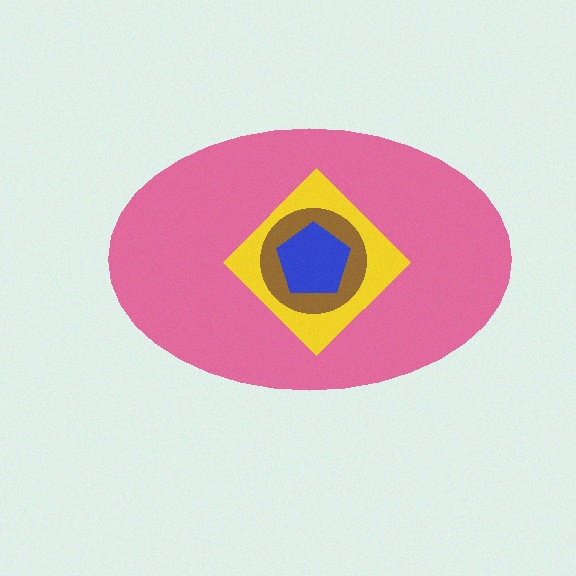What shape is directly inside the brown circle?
The blue pentagon.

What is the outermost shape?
The pink ellipse.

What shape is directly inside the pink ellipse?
The yellow diamond.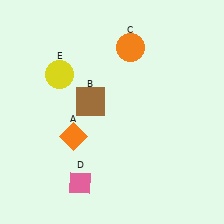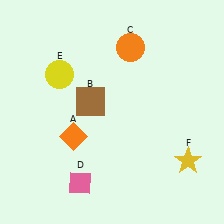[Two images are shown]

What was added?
A yellow star (F) was added in Image 2.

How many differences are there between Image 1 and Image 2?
There is 1 difference between the two images.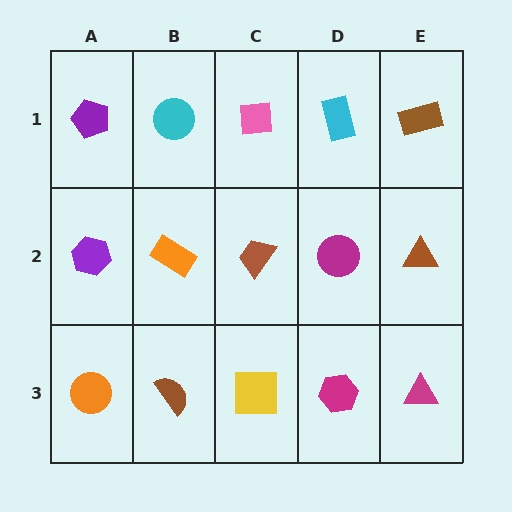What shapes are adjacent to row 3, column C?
A brown trapezoid (row 2, column C), a brown semicircle (row 3, column B), a magenta hexagon (row 3, column D).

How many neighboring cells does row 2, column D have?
4.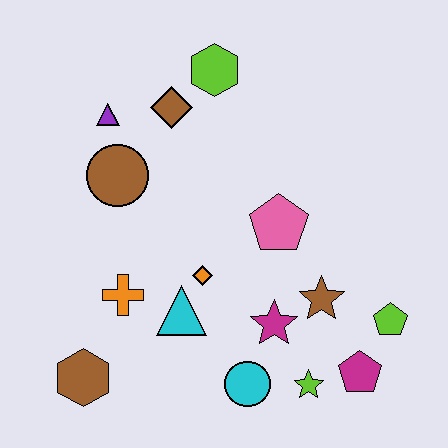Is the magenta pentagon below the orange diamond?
Yes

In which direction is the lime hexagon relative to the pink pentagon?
The lime hexagon is above the pink pentagon.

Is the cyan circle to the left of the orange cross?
No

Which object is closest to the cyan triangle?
The orange diamond is closest to the cyan triangle.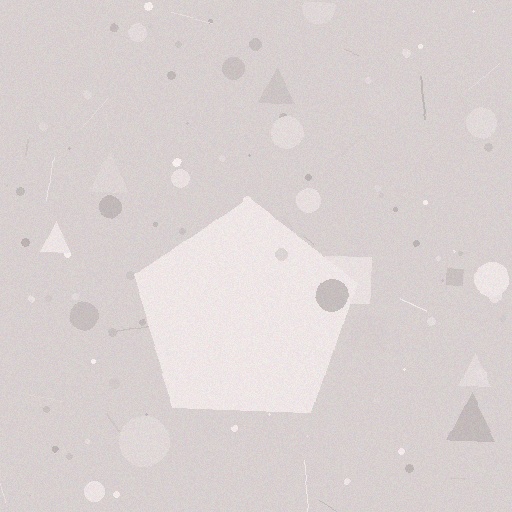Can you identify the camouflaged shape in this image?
The camouflaged shape is a pentagon.